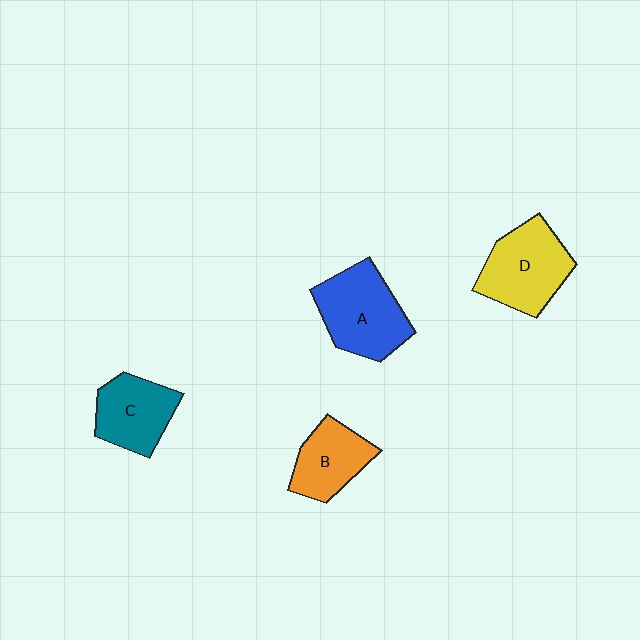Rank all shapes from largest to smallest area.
From largest to smallest: A (blue), D (yellow), C (teal), B (orange).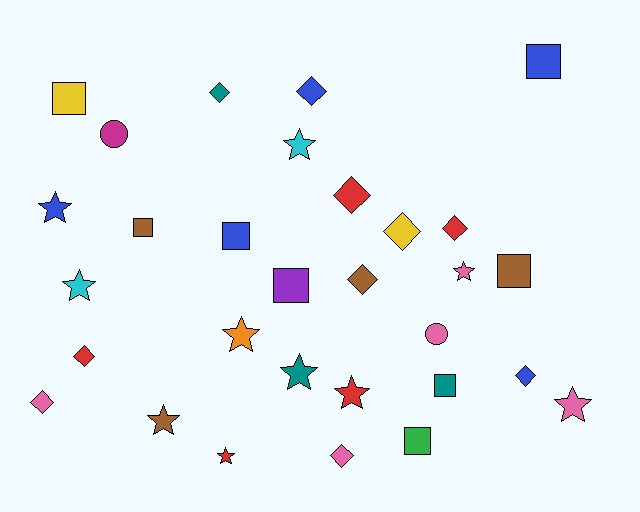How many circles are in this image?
There are 2 circles.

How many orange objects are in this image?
There is 1 orange object.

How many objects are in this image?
There are 30 objects.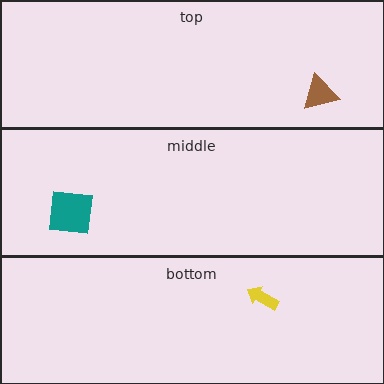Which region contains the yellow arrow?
The bottom region.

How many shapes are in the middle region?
1.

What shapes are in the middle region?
The teal square.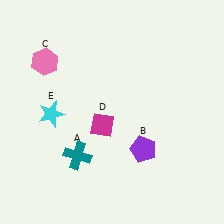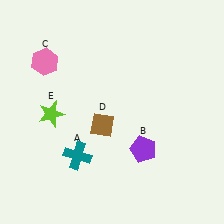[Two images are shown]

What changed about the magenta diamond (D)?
In Image 1, D is magenta. In Image 2, it changed to brown.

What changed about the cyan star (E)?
In Image 1, E is cyan. In Image 2, it changed to lime.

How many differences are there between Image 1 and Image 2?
There are 2 differences between the two images.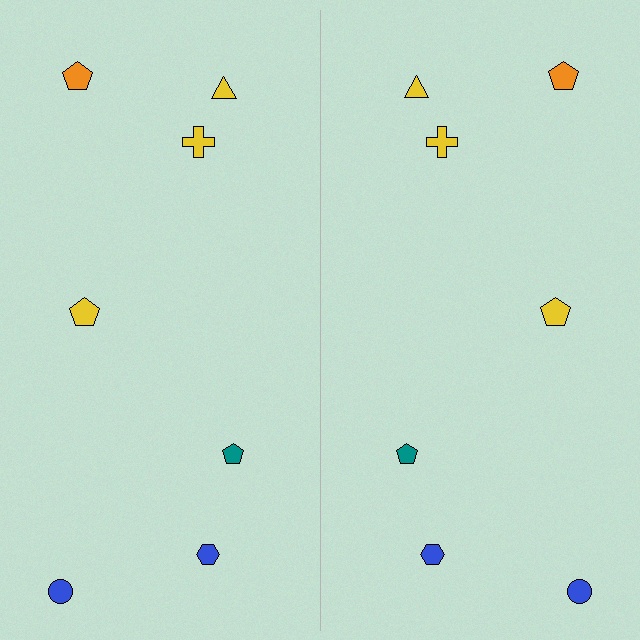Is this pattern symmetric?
Yes, this pattern has bilateral (reflection) symmetry.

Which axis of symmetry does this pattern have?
The pattern has a vertical axis of symmetry running through the center of the image.